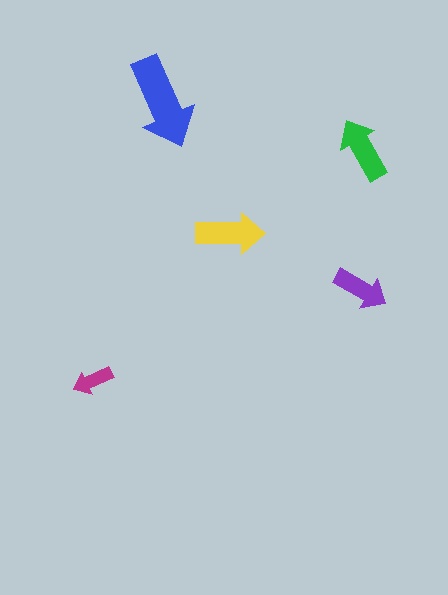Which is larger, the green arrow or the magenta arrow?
The green one.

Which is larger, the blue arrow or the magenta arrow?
The blue one.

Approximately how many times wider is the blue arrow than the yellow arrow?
About 1.5 times wider.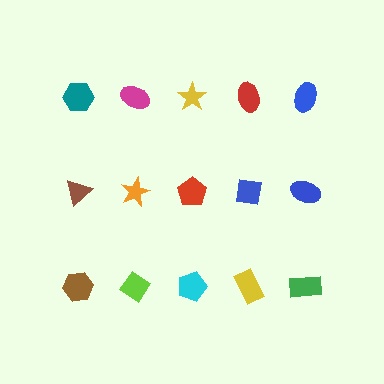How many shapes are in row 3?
5 shapes.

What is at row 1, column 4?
A red ellipse.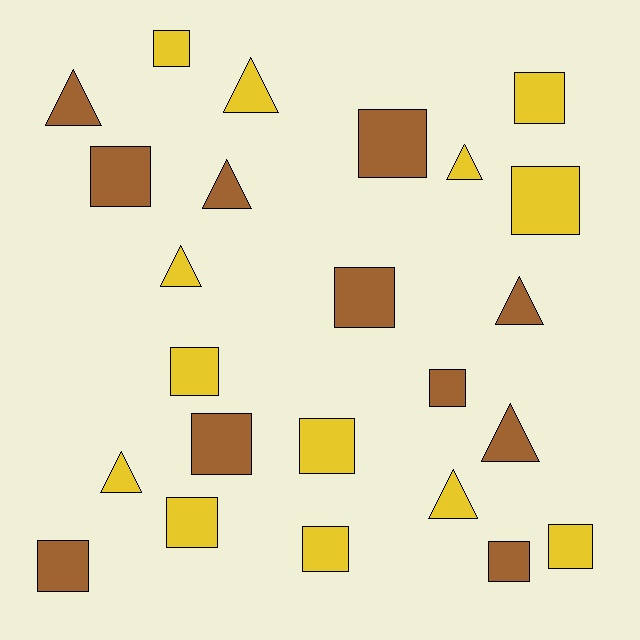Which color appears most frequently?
Yellow, with 13 objects.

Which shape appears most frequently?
Square, with 15 objects.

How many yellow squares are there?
There are 8 yellow squares.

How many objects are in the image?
There are 24 objects.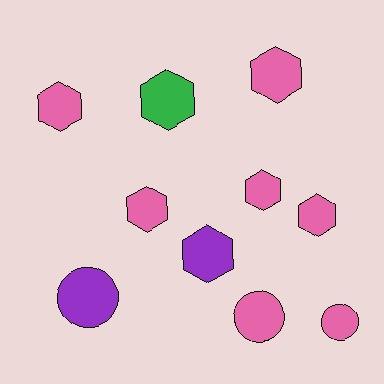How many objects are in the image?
There are 10 objects.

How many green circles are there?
There are no green circles.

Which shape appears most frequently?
Hexagon, with 7 objects.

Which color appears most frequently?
Pink, with 7 objects.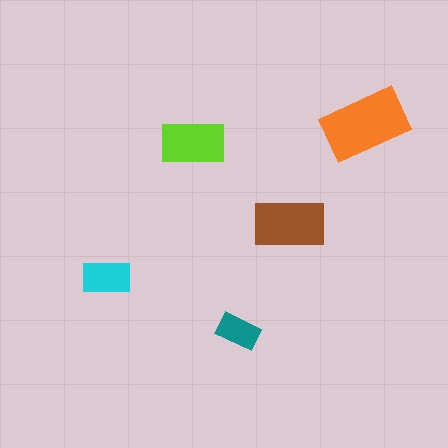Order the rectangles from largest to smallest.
the orange one, the brown one, the lime one, the cyan one, the teal one.